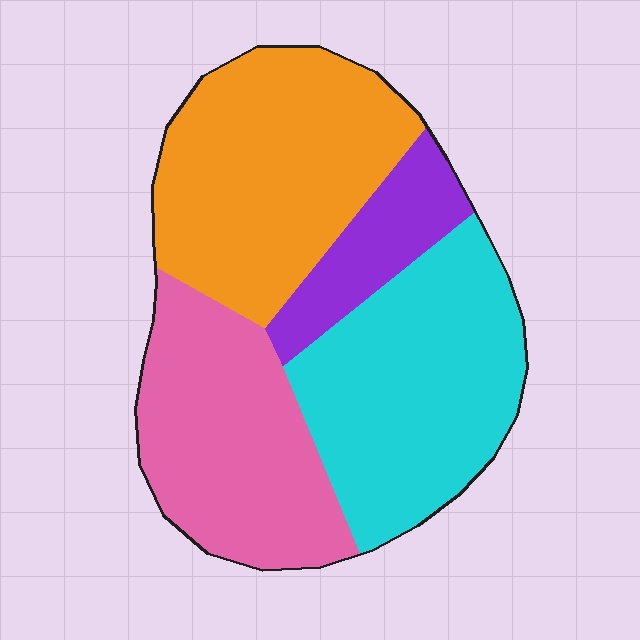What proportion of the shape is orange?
Orange covers around 30% of the shape.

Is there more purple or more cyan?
Cyan.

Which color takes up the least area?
Purple, at roughly 10%.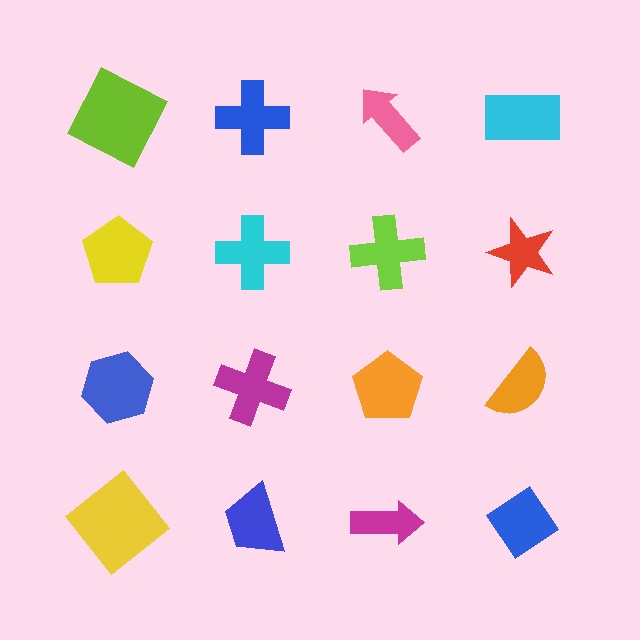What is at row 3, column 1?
A blue hexagon.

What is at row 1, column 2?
A blue cross.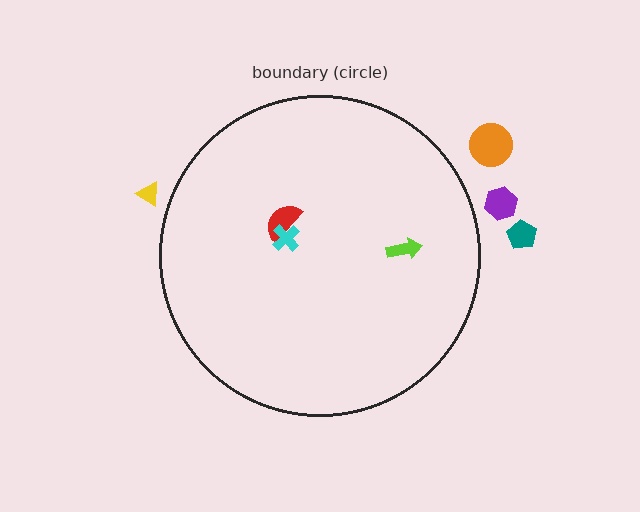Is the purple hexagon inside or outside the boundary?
Outside.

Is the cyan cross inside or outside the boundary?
Inside.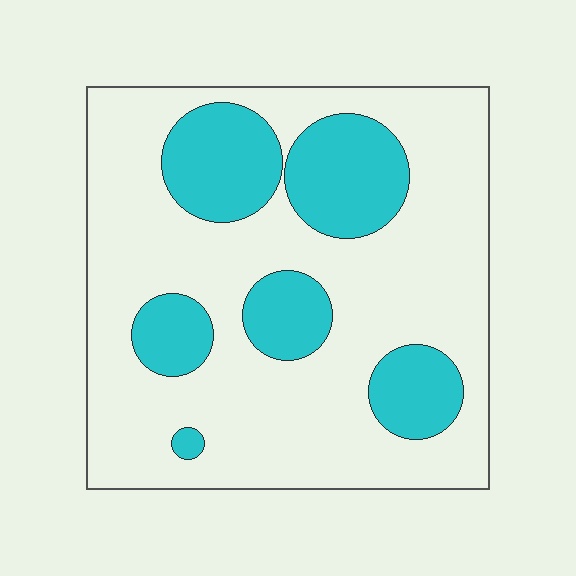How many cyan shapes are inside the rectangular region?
6.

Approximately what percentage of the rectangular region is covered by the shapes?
Approximately 25%.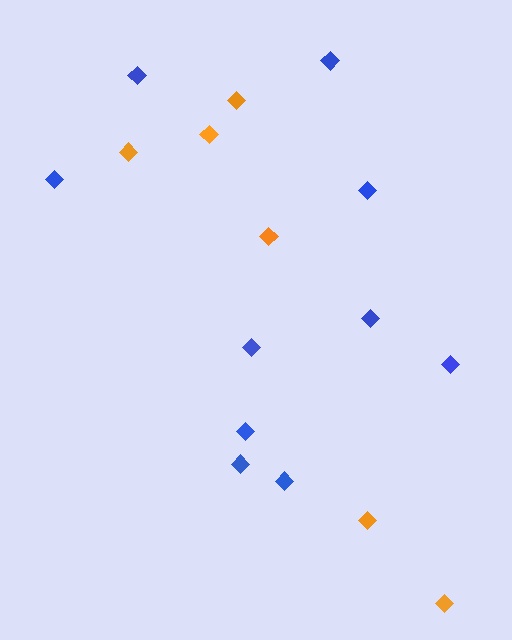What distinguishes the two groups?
There are 2 groups: one group of blue diamonds (10) and one group of orange diamonds (6).